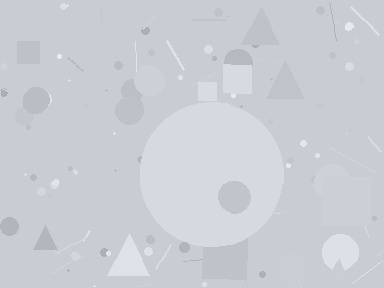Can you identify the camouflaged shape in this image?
The camouflaged shape is a circle.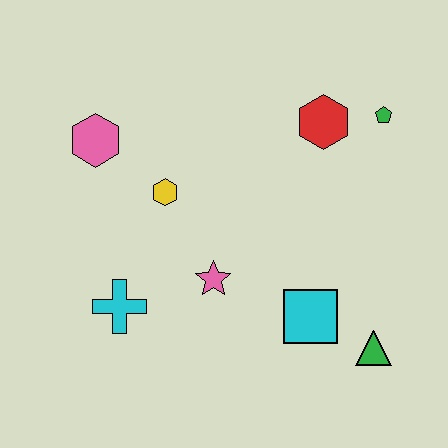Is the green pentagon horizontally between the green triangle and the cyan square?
No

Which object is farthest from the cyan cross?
The green pentagon is farthest from the cyan cross.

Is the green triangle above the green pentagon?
No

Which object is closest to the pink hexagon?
The yellow hexagon is closest to the pink hexagon.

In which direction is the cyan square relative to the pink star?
The cyan square is to the right of the pink star.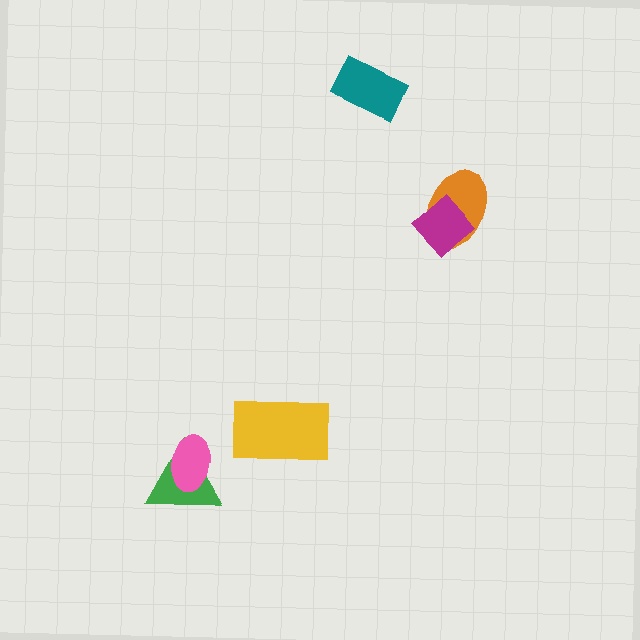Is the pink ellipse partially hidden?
No, no other shape covers it.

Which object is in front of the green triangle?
The pink ellipse is in front of the green triangle.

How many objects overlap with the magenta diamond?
1 object overlaps with the magenta diamond.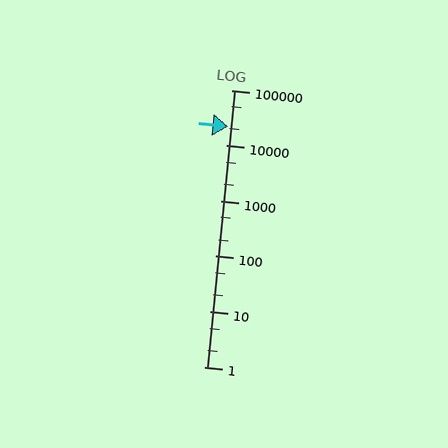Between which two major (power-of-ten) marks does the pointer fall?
The pointer is between 10000 and 100000.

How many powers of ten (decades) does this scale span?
The scale spans 5 decades, from 1 to 100000.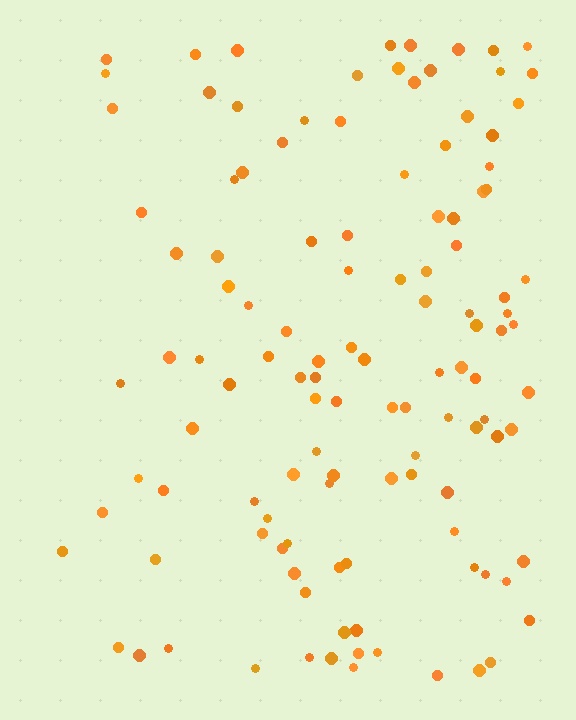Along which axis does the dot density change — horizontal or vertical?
Horizontal.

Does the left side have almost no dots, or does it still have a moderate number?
Still a moderate number, just noticeably fewer than the right.